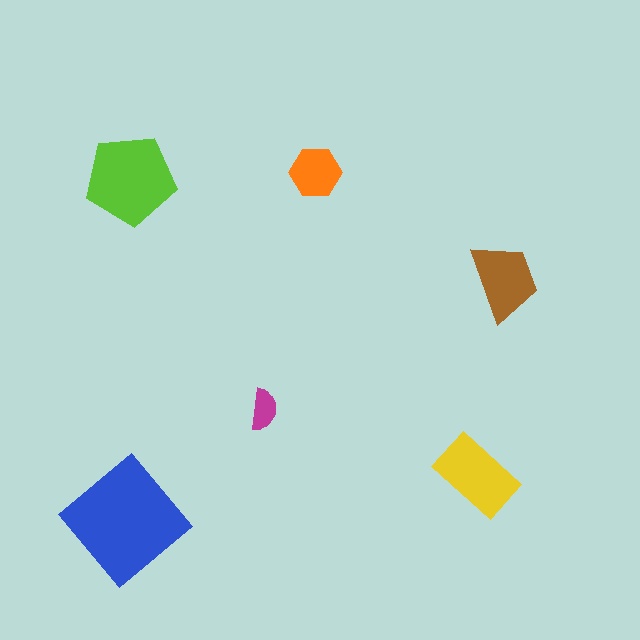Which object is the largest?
The blue diamond.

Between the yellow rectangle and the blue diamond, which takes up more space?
The blue diamond.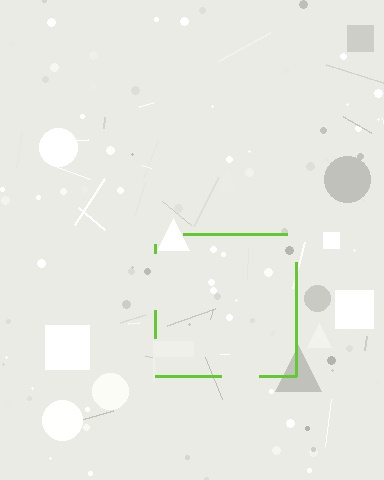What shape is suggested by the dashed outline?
The dashed outline suggests a square.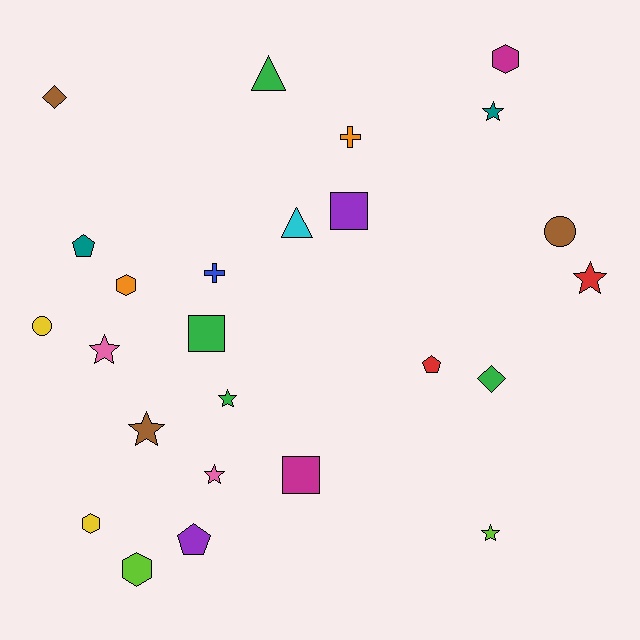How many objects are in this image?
There are 25 objects.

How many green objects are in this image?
There are 4 green objects.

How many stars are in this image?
There are 7 stars.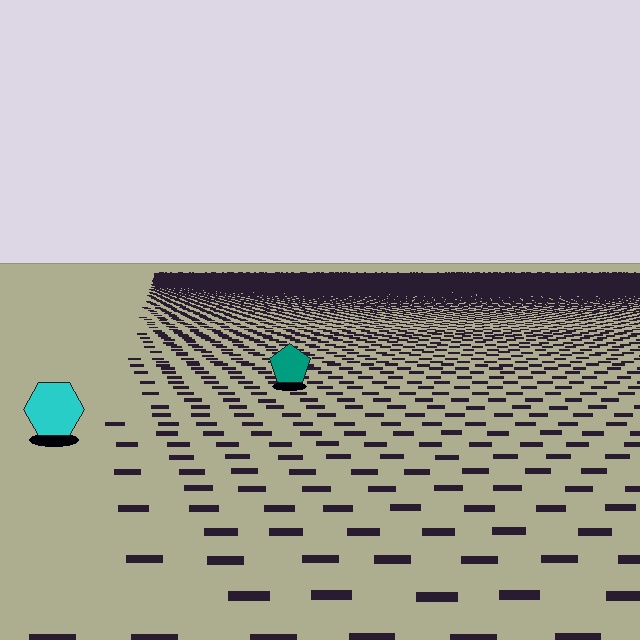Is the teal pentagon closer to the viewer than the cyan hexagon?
No. The cyan hexagon is closer — you can tell from the texture gradient: the ground texture is coarser near it.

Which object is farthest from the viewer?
The teal pentagon is farthest from the viewer. It appears smaller and the ground texture around it is denser.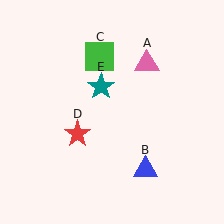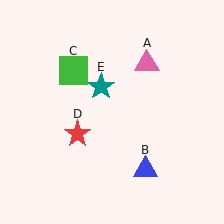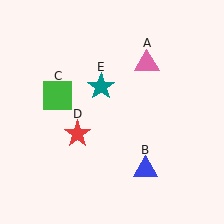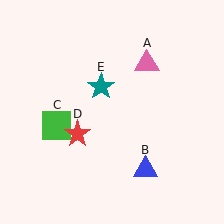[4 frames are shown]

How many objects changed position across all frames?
1 object changed position: green square (object C).